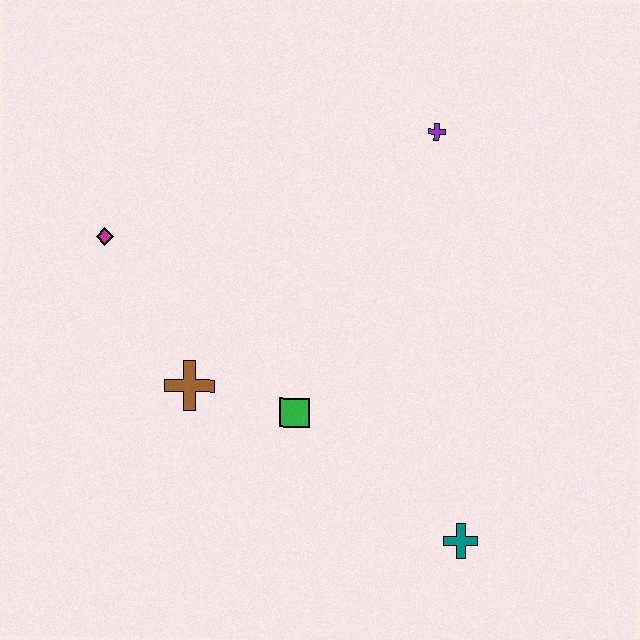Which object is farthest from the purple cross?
The teal cross is farthest from the purple cross.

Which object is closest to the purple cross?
The green square is closest to the purple cross.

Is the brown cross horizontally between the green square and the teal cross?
No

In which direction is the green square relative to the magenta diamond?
The green square is to the right of the magenta diamond.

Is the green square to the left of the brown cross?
No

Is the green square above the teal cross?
Yes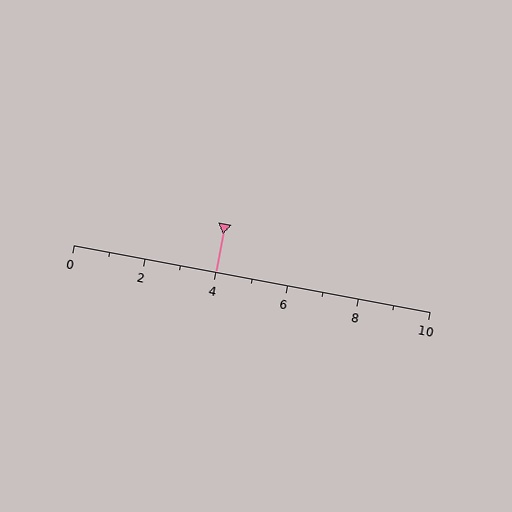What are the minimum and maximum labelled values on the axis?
The axis runs from 0 to 10.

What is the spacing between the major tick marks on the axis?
The major ticks are spaced 2 apart.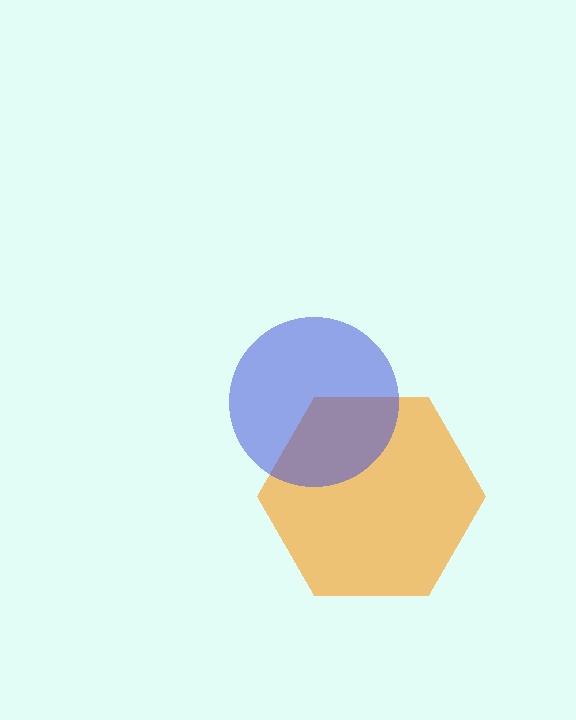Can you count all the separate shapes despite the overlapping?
Yes, there are 2 separate shapes.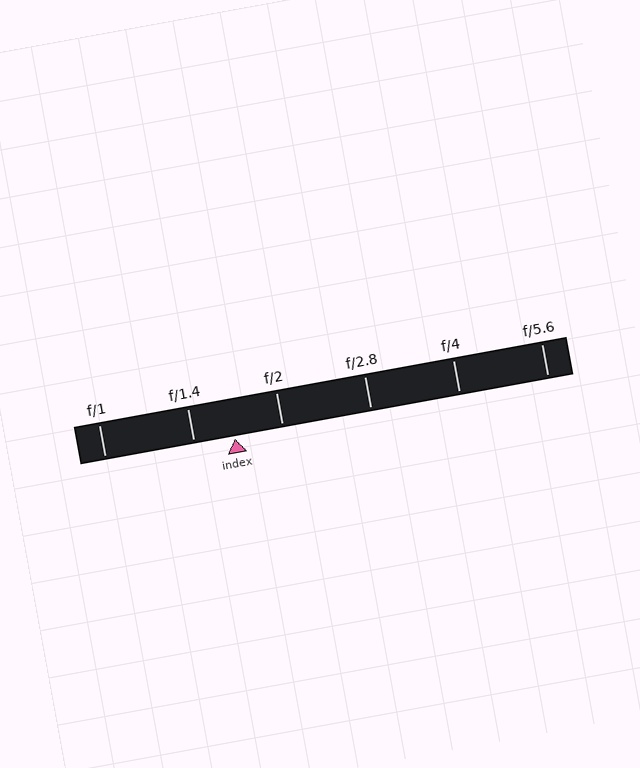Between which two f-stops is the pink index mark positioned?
The index mark is between f/1.4 and f/2.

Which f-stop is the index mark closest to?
The index mark is closest to f/1.4.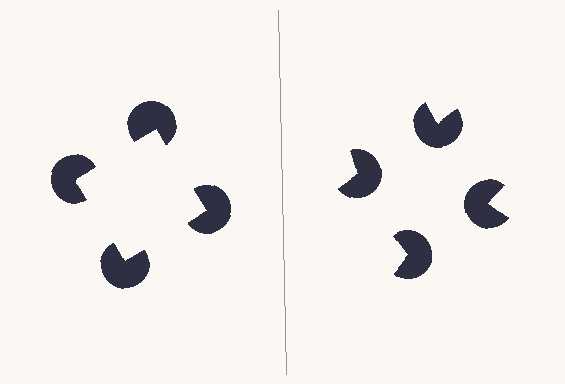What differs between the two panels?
The pac-man discs are positioned identically on both sides; only the wedge orientations differ. On the left they align to a square; on the right they are misaligned.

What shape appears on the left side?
An illusory square.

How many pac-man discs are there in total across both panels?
8 — 4 on each side.